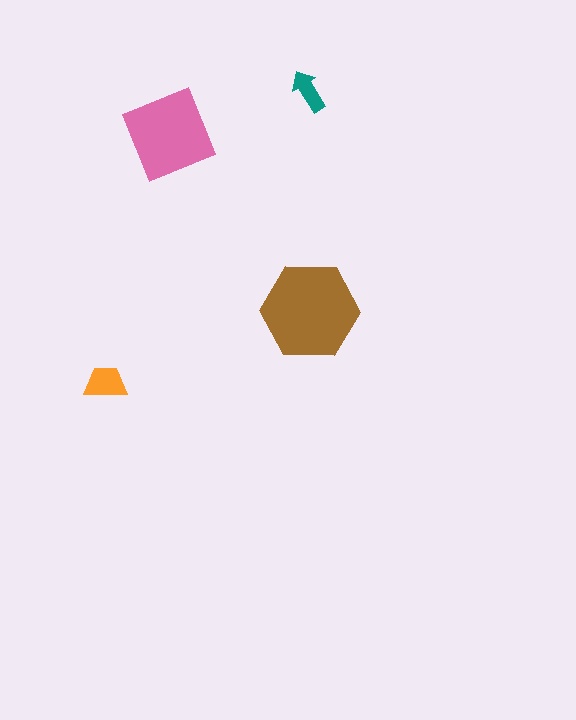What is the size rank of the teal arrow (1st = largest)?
4th.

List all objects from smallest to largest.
The teal arrow, the orange trapezoid, the pink diamond, the brown hexagon.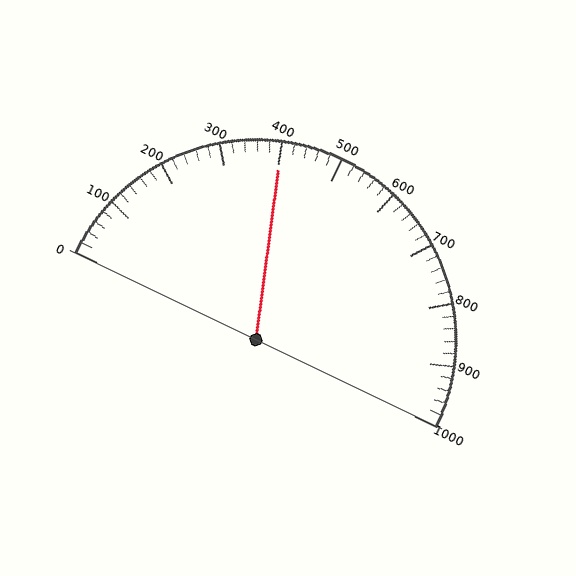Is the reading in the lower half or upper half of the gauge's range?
The reading is in the lower half of the range (0 to 1000).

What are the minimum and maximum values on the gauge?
The gauge ranges from 0 to 1000.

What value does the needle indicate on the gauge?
The needle indicates approximately 400.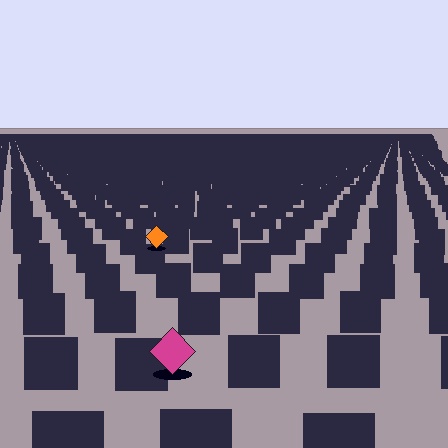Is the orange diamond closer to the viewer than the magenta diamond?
No. The magenta diamond is closer — you can tell from the texture gradient: the ground texture is coarser near it.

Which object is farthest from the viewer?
The orange diamond is farthest from the viewer. It appears smaller and the ground texture around it is denser.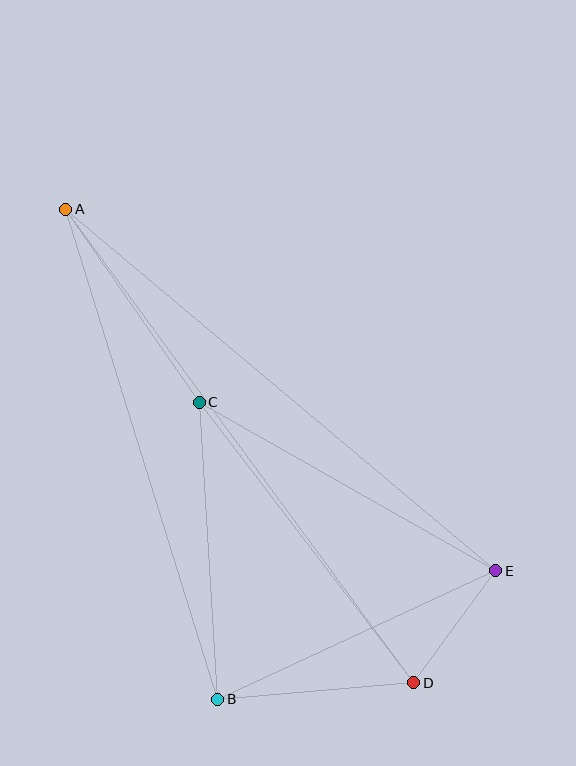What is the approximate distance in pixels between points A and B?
The distance between A and B is approximately 513 pixels.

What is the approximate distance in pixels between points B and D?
The distance between B and D is approximately 197 pixels.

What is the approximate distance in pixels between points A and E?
The distance between A and E is approximately 561 pixels.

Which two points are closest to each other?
Points D and E are closest to each other.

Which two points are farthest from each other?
Points A and D are farthest from each other.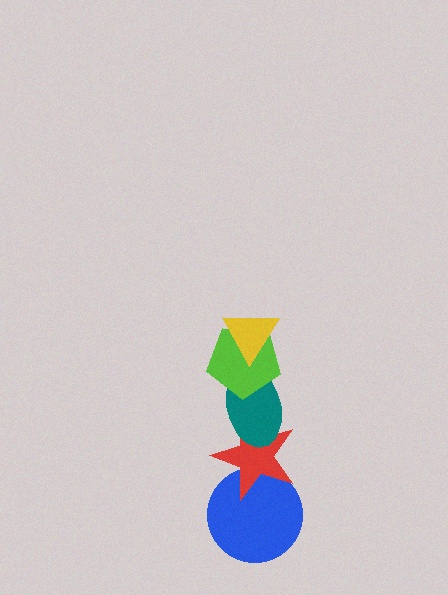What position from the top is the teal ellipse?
The teal ellipse is 3rd from the top.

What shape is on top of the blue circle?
The red star is on top of the blue circle.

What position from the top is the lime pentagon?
The lime pentagon is 2nd from the top.